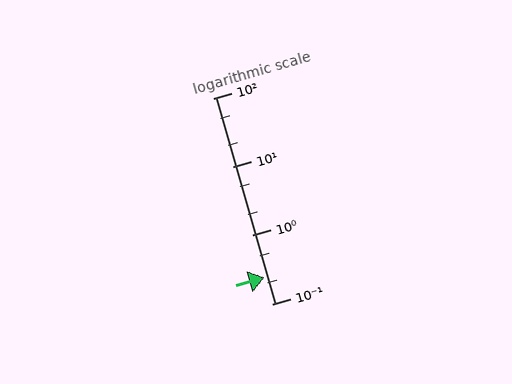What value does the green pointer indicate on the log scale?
The pointer indicates approximately 0.24.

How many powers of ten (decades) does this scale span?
The scale spans 3 decades, from 0.1 to 100.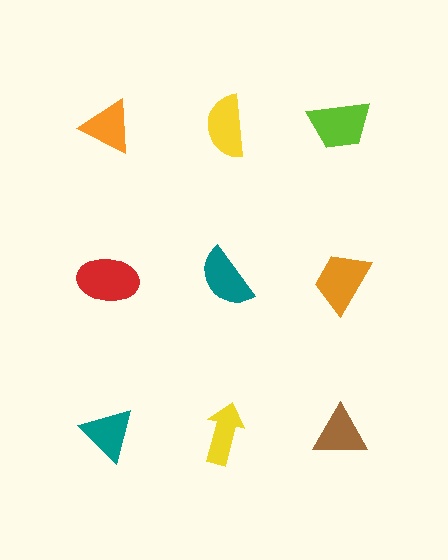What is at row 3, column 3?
A brown triangle.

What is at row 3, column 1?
A teal triangle.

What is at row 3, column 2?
A yellow arrow.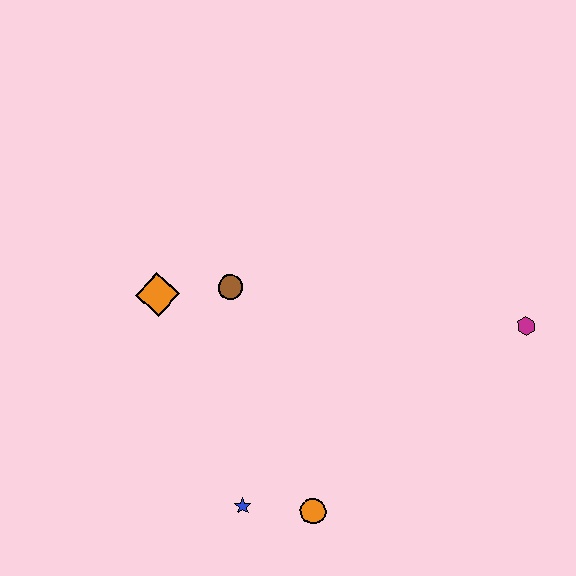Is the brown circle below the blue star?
No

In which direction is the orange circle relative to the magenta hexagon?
The orange circle is to the left of the magenta hexagon.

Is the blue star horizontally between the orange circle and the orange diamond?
Yes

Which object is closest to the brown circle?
The orange diamond is closest to the brown circle.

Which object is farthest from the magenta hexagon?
The orange diamond is farthest from the magenta hexagon.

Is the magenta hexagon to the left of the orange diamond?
No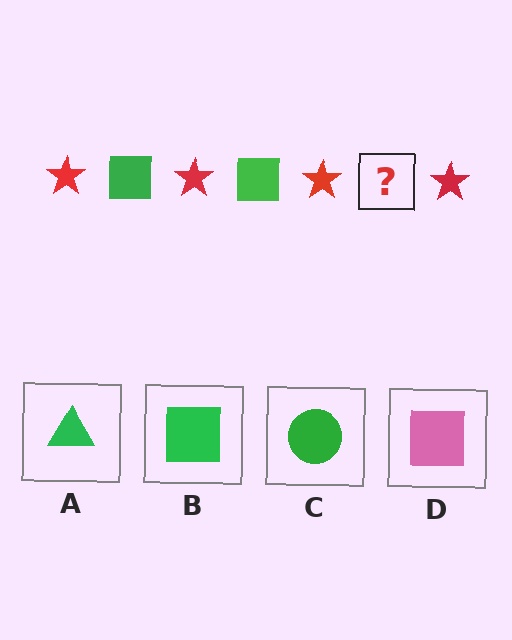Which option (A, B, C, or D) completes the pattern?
B.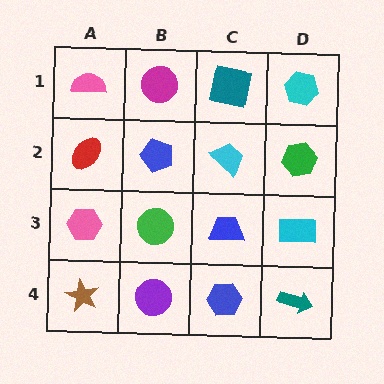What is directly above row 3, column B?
A blue pentagon.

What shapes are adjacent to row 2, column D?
A cyan hexagon (row 1, column D), a cyan rectangle (row 3, column D), a cyan trapezoid (row 2, column C).